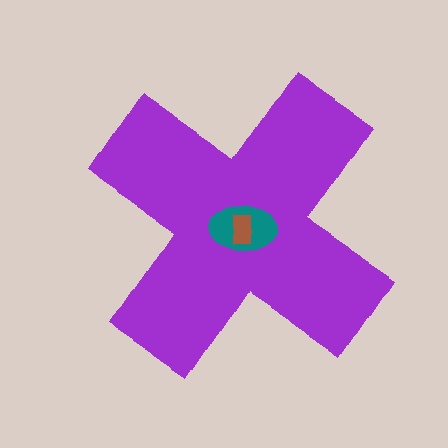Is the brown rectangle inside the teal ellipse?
Yes.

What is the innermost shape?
The brown rectangle.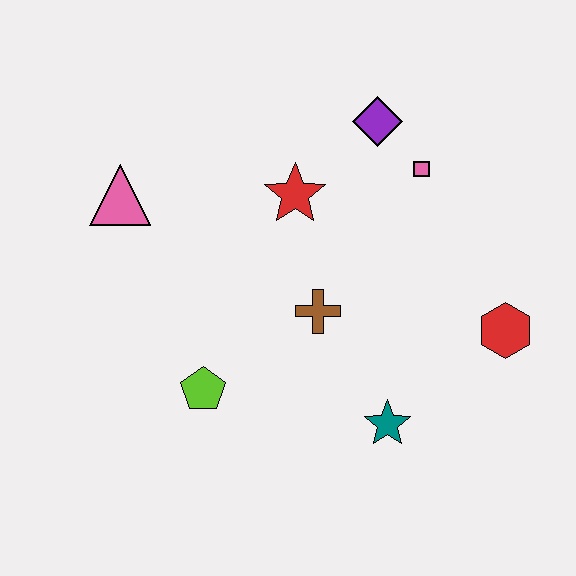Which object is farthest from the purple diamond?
The lime pentagon is farthest from the purple diamond.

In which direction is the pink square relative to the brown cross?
The pink square is above the brown cross.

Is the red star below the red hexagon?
No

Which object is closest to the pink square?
The purple diamond is closest to the pink square.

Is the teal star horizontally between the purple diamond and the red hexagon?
Yes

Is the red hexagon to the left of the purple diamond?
No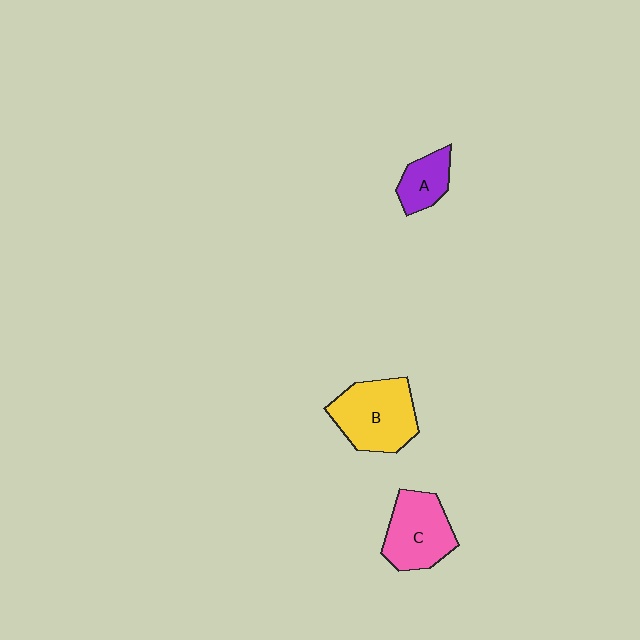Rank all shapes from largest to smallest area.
From largest to smallest: B (yellow), C (pink), A (purple).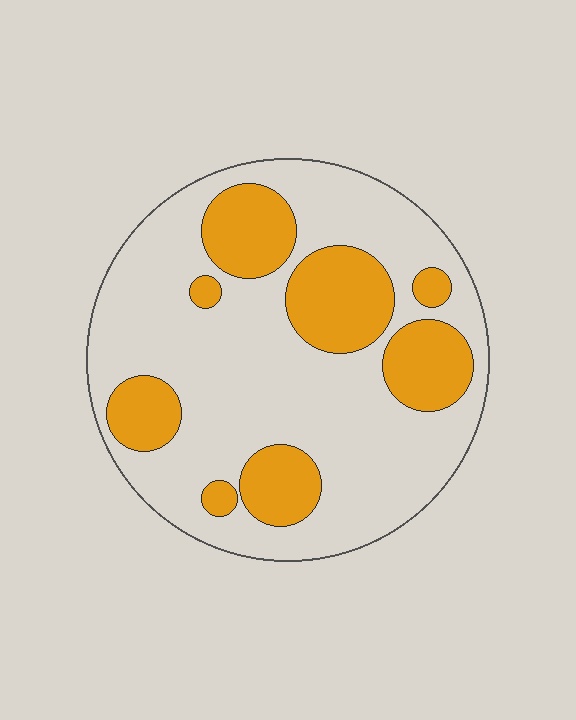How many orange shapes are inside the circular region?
8.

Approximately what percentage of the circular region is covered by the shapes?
Approximately 30%.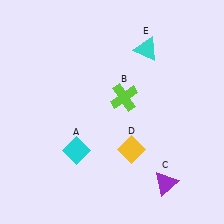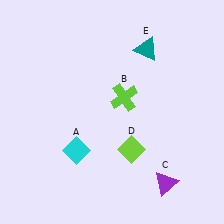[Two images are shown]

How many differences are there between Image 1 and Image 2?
There are 2 differences between the two images.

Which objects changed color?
D changed from yellow to lime. E changed from cyan to teal.